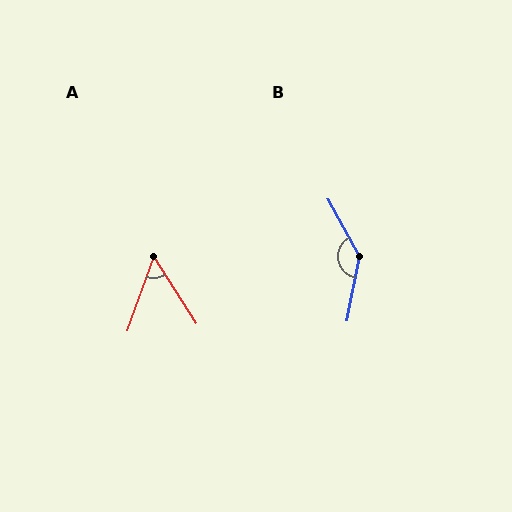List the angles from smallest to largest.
A (52°), B (140°).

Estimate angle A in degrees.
Approximately 52 degrees.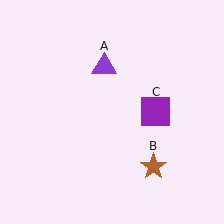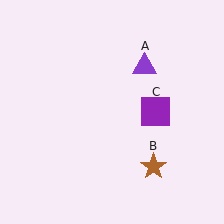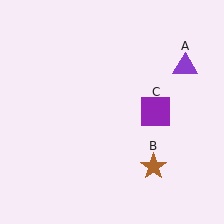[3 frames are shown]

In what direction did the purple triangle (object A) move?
The purple triangle (object A) moved right.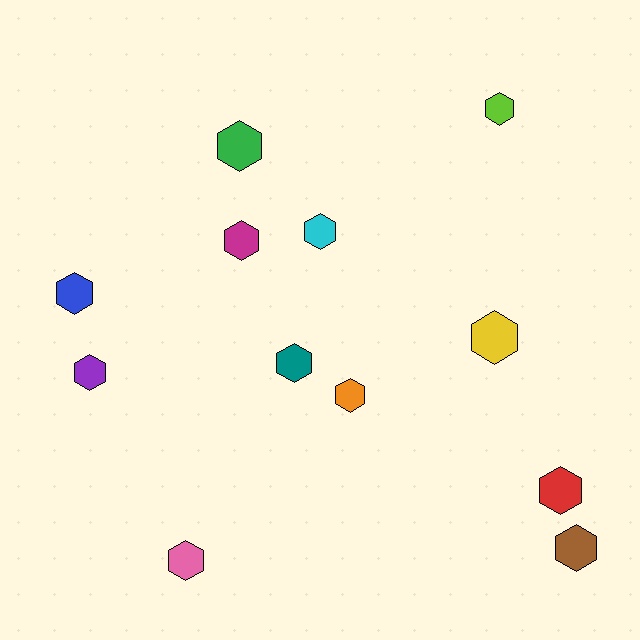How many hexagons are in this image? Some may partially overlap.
There are 12 hexagons.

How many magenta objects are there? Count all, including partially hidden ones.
There is 1 magenta object.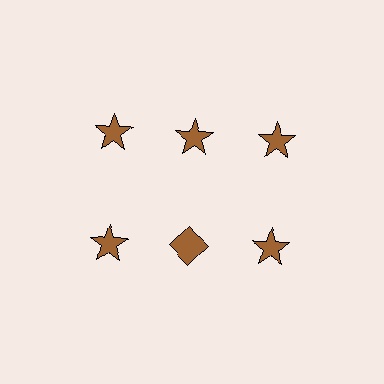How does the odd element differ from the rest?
It has a different shape: diamond instead of star.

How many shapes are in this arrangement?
There are 6 shapes arranged in a grid pattern.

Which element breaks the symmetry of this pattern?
The brown diamond in the second row, second from left column breaks the symmetry. All other shapes are brown stars.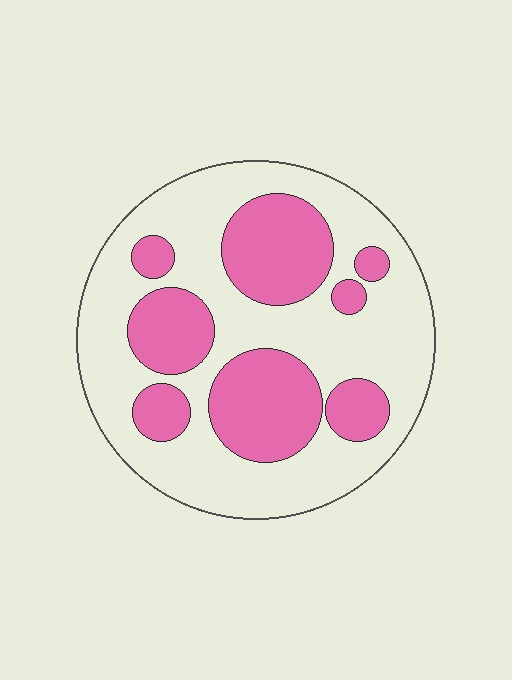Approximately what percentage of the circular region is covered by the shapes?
Approximately 35%.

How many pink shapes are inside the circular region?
8.